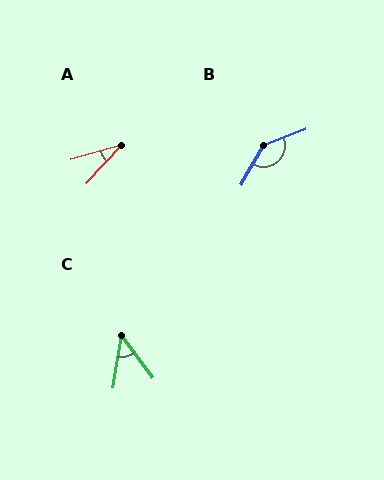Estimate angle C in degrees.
Approximately 46 degrees.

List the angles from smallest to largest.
A (31°), C (46°), B (140°).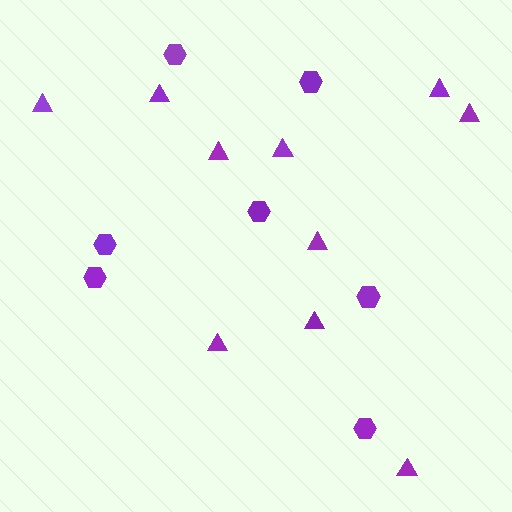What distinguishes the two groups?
There are 2 groups: one group of triangles (10) and one group of hexagons (7).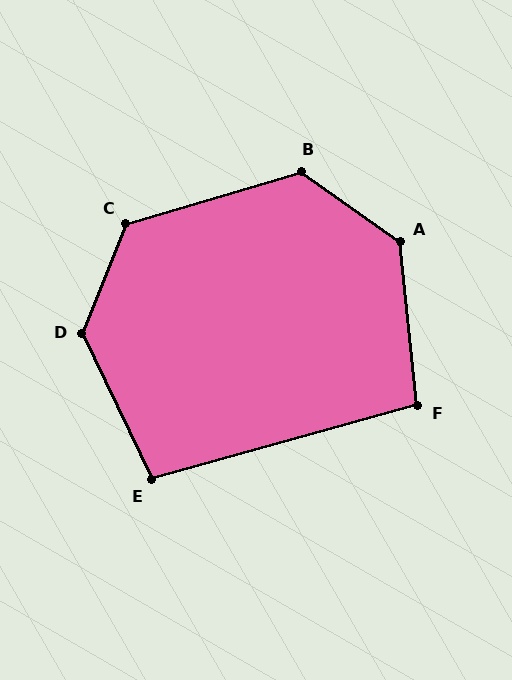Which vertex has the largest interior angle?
D, at approximately 133 degrees.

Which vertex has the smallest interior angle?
F, at approximately 100 degrees.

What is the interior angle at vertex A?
Approximately 132 degrees (obtuse).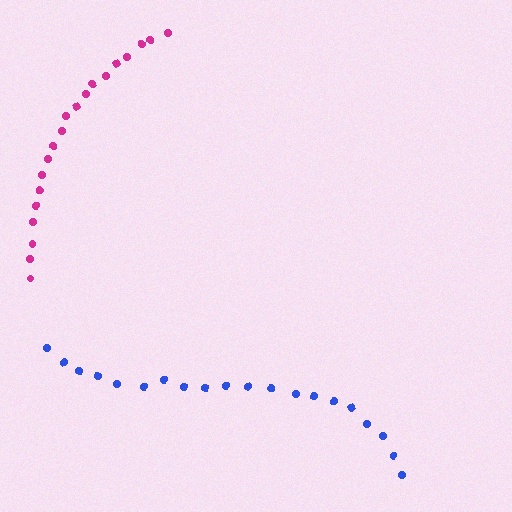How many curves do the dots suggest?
There are 2 distinct paths.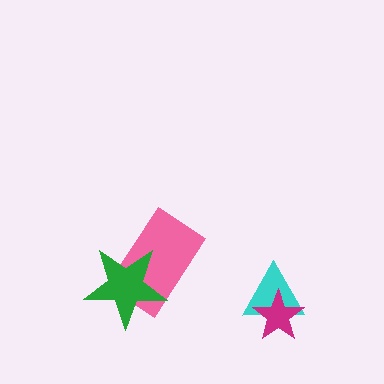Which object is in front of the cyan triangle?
The magenta star is in front of the cyan triangle.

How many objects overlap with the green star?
1 object overlaps with the green star.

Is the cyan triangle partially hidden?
Yes, it is partially covered by another shape.